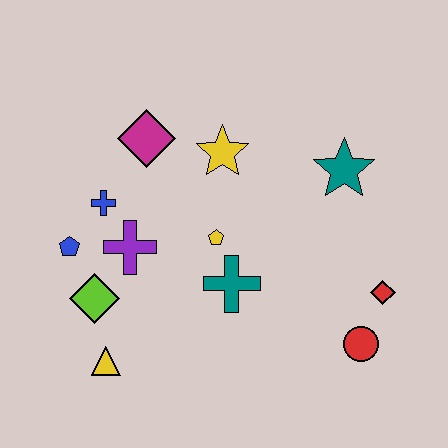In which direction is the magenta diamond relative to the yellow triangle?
The magenta diamond is above the yellow triangle.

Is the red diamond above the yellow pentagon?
No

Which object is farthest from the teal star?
The yellow triangle is farthest from the teal star.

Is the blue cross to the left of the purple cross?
Yes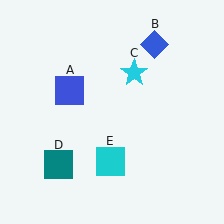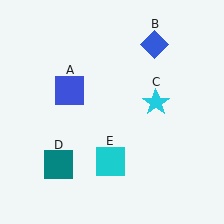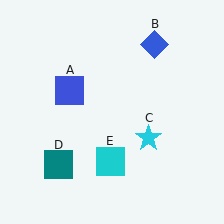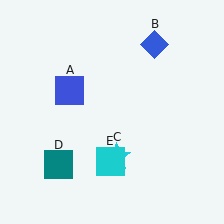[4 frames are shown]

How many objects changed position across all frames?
1 object changed position: cyan star (object C).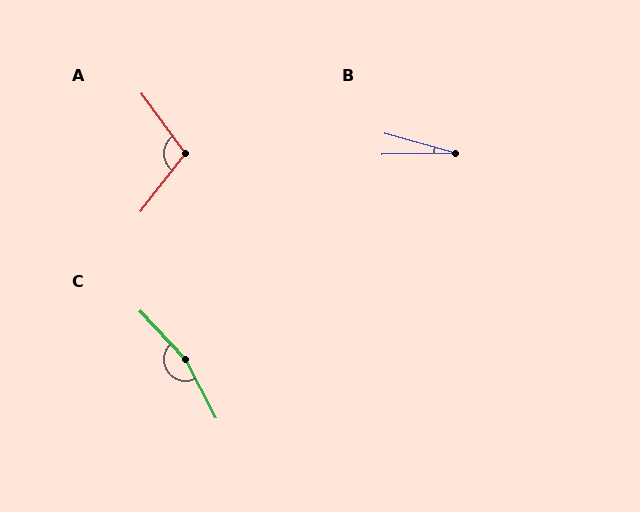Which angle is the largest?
C, at approximately 164 degrees.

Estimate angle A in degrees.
Approximately 106 degrees.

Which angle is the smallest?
B, at approximately 16 degrees.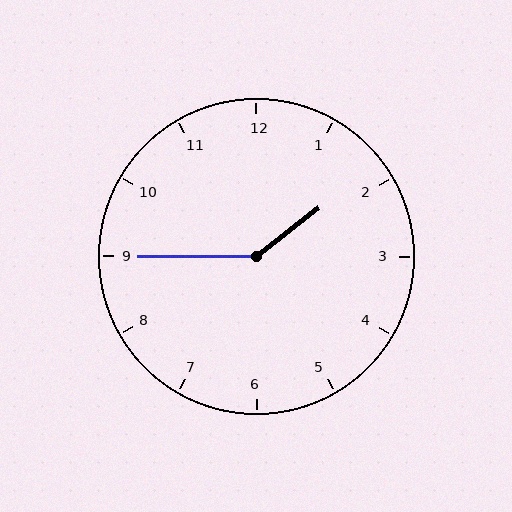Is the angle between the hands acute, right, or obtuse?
It is obtuse.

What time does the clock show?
1:45.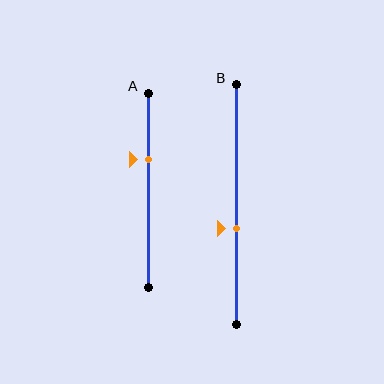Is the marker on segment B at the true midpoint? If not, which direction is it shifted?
No, the marker on segment B is shifted downward by about 10% of the segment length.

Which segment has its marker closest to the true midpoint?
Segment B has its marker closest to the true midpoint.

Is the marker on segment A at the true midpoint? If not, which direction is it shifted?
No, the marker on segment A is shifted upward by about 16% of the segment length.